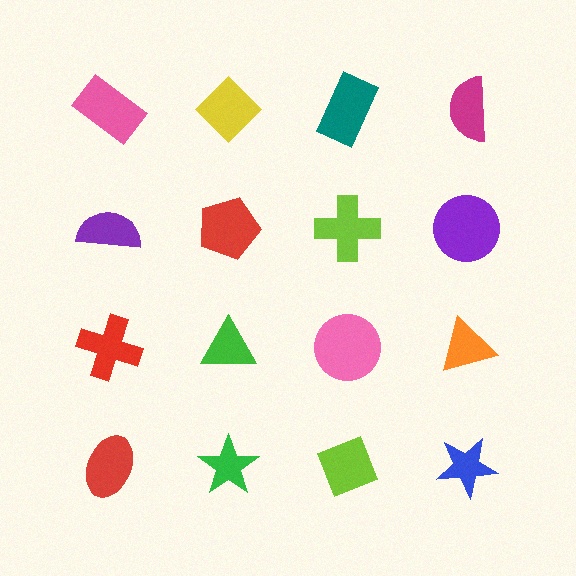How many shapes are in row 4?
4 shapes.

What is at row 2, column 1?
A purple semicircle.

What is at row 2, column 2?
A red pentagon.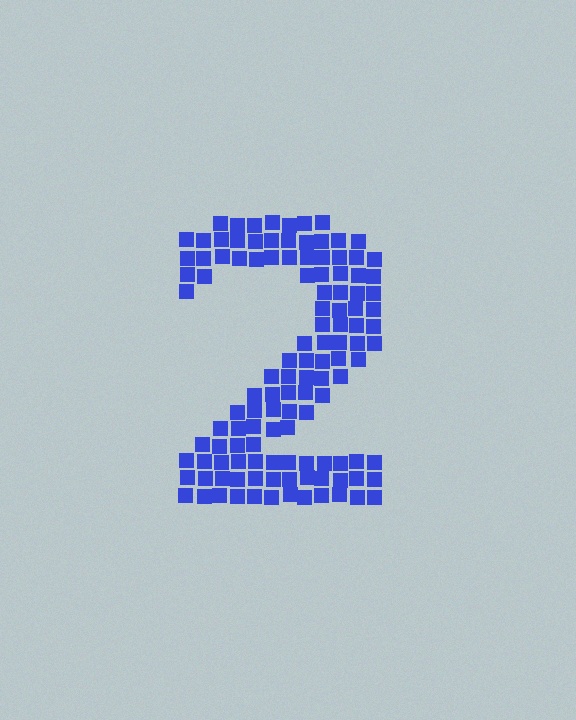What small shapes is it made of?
It is made of small squares.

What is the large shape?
The large shape is the digit 2.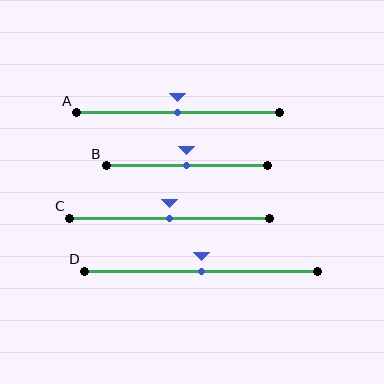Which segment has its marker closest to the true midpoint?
Segment A has its marker closest to the true midpoint.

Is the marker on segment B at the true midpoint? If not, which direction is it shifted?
Yes, the marker on segment B is at the true midpoint.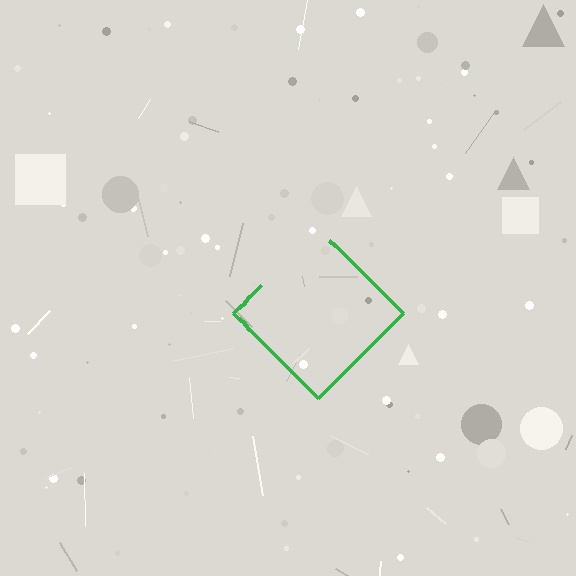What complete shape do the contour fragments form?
The contour fragments form a diamond.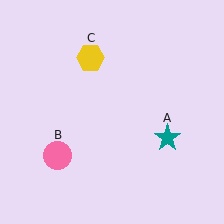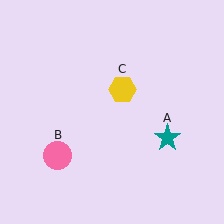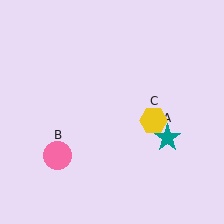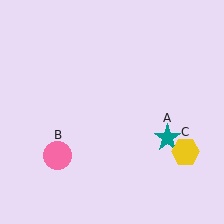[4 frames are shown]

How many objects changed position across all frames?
1 object changed position: yellow hexagon (object C).